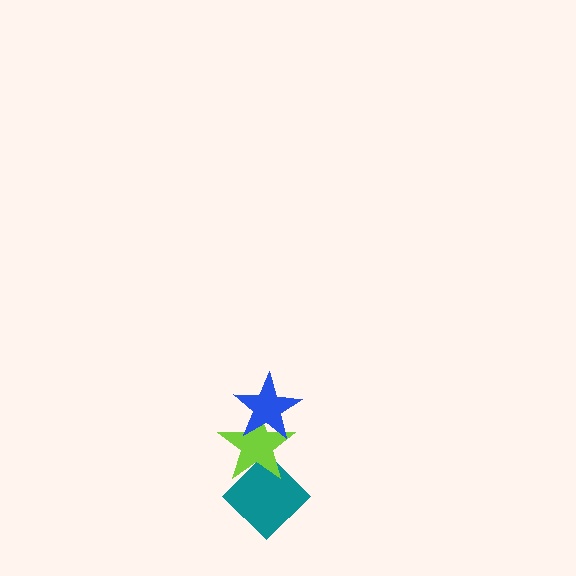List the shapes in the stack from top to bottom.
From top to bottom: the blue star, the lime star, the teal diamond.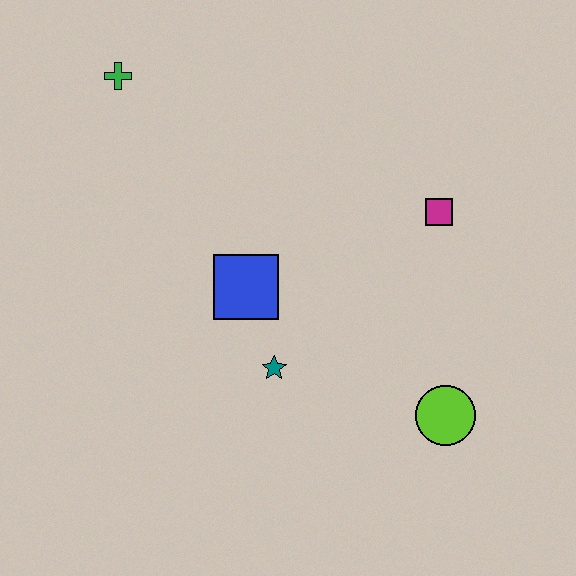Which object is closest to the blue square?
The teal star is closest to the blue square.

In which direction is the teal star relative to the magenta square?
The teal star is to the left of the magenta square.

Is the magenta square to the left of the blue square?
No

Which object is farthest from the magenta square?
The green cross is farthest from the magenta square.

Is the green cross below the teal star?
No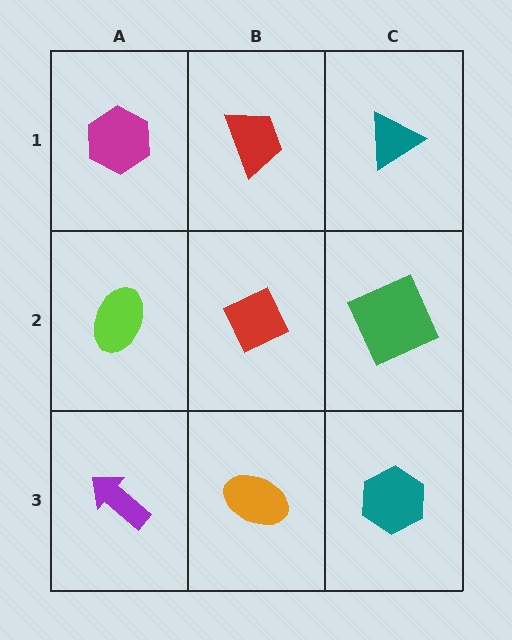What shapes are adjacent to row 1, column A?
A lime ellipse (row 2, column A), a red trapezoid (row 1, column B).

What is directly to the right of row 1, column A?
A red trapezoid.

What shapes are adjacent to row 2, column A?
A magenta hexagon (row 1, column A), a purple arrow (row 3, column A), a red diamond (row 2, column B).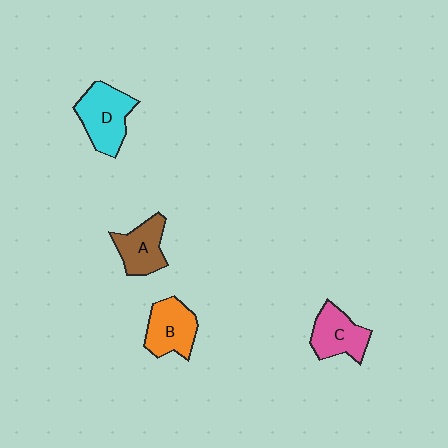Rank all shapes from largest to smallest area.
From largest to smallest: D (cyan), B (orange), C (pink), A (brown).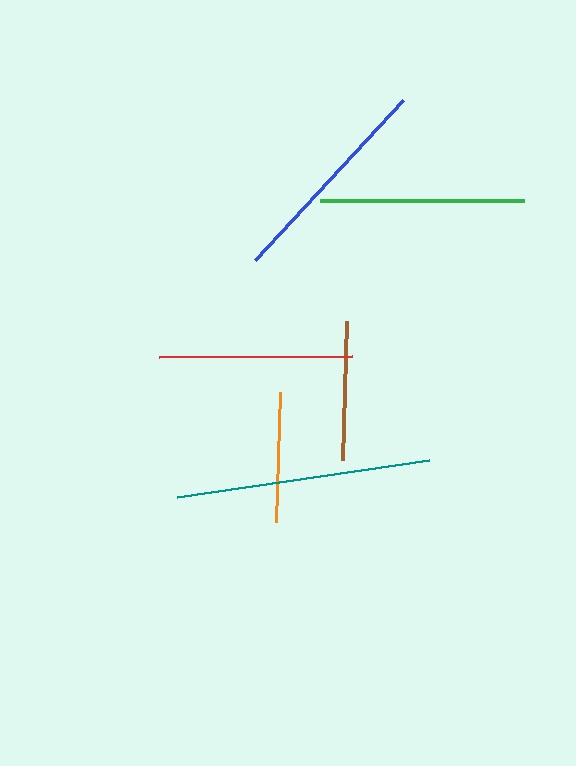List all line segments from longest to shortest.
From longest to shortest: teal, blue, green, red, brown, orange.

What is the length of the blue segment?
The blue segment is approximately 218 pixels long.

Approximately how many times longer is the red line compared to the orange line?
The red line is approximately 1.5 times the length of the orange line.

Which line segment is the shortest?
The orange line is the shortest at approximately 130 pixels.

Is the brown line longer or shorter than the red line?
The red line is longer than the brown line.